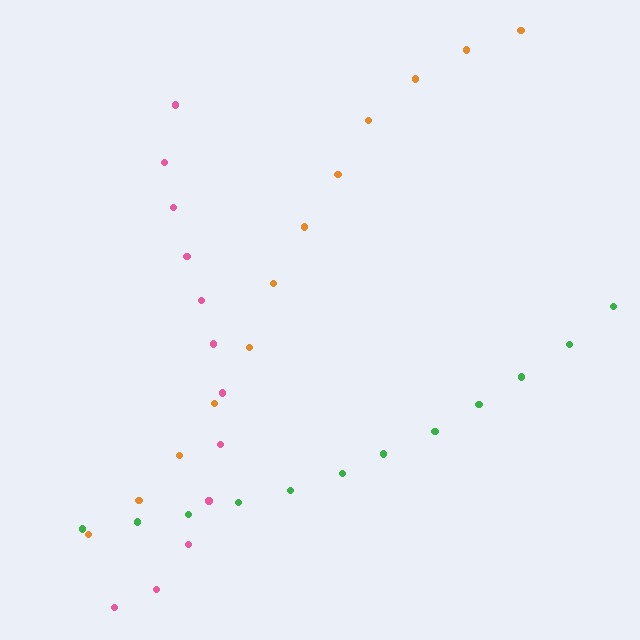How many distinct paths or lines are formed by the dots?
There are 3 distinct paths.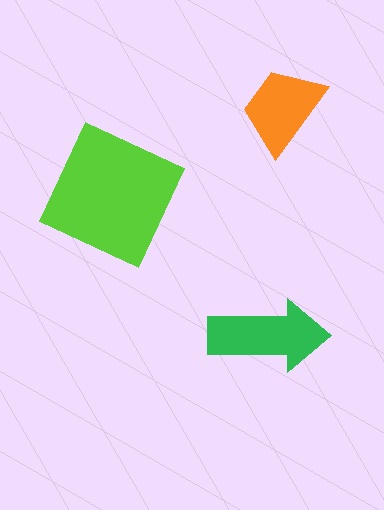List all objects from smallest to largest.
The orange trapezoid, the green arrow, the lime square.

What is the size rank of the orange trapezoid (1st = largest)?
3rd.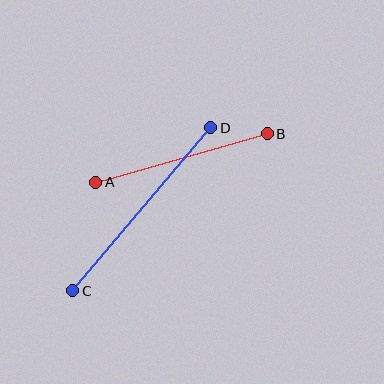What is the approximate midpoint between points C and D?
The midpoint is at approximately (142, 209) pixels.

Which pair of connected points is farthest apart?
Points C and D are farthest apart.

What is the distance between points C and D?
The distance is approximately 214 pixels.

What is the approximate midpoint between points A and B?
The midpoint is at approximately (181, 158) pixels.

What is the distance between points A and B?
The distance is approximately 178 pixels.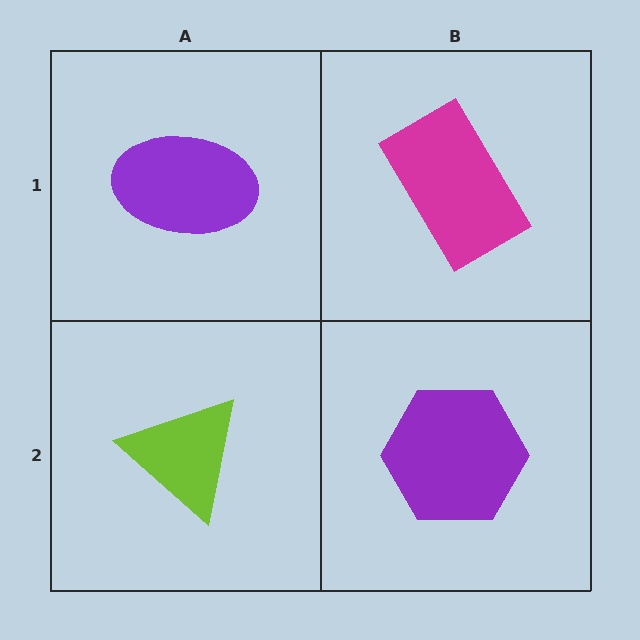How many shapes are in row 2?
2 shapes.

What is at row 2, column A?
A lime triangle.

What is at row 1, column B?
A magenta rectangle.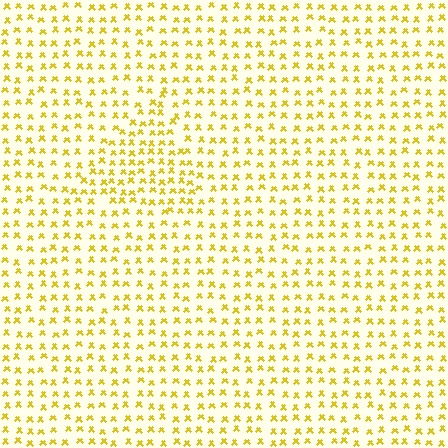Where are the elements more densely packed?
The elements are more densely packed inside the triangle boundary.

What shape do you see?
I see a triangle.